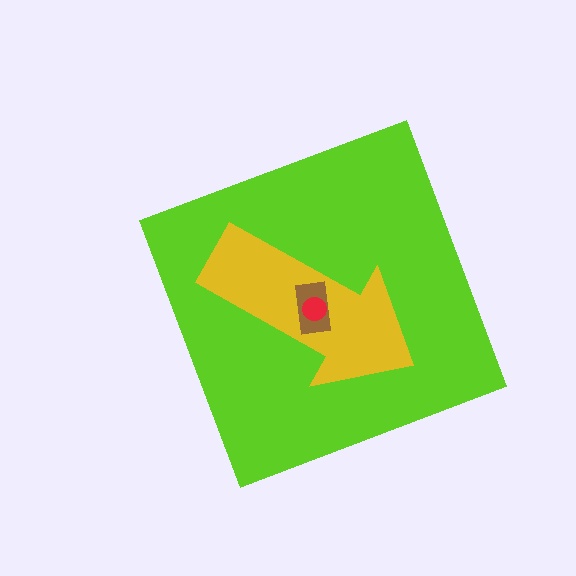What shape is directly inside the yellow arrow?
The brown rectangle.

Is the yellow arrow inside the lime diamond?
Yes.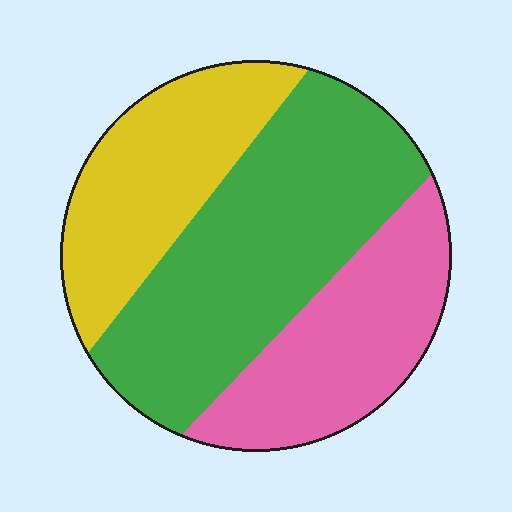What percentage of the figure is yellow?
Yellow covers 27% of the figure.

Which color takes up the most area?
Green, at roughly 45%.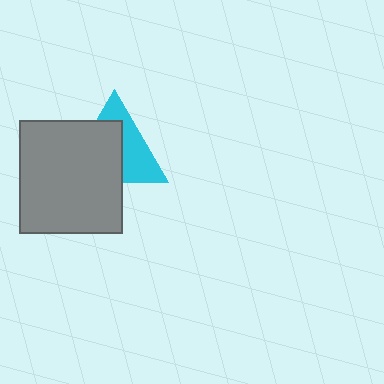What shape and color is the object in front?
The object in front is a gray rectangle.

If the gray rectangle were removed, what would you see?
You would see the complete cyan triangle.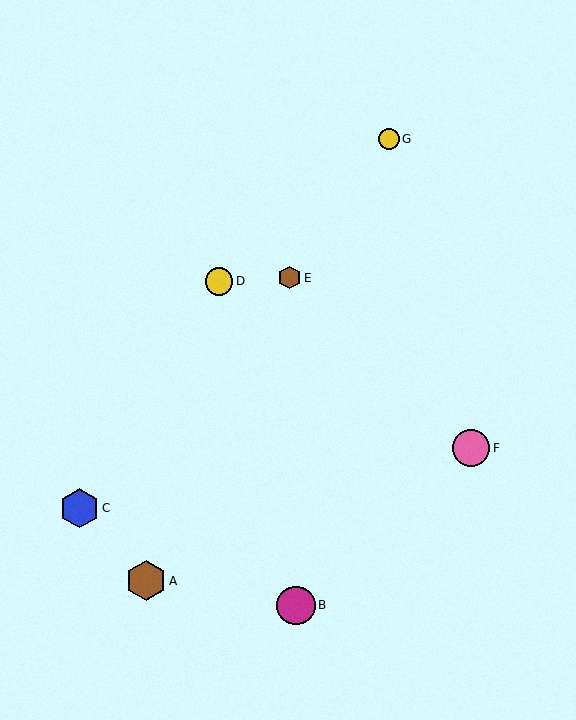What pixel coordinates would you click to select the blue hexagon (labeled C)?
Click at (79, 508) to select the blue hexagon C.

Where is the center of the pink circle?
The center of the pink circle is at (471, 448).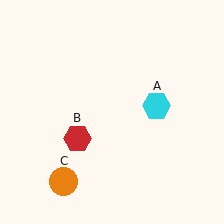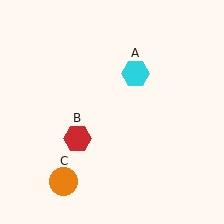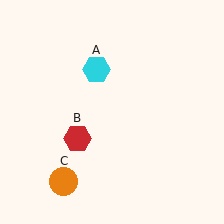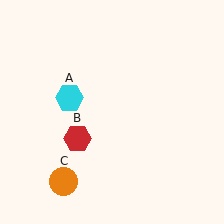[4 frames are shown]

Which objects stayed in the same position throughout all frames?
Red hexagon (object B) and orange circle (object C) remained stationary.